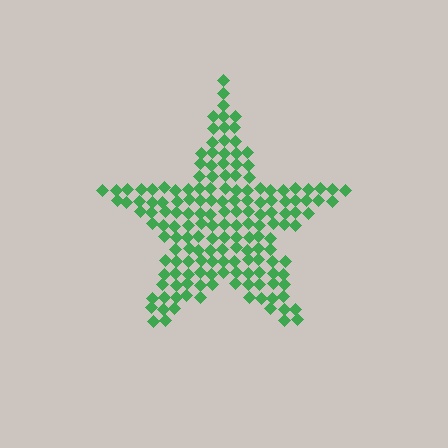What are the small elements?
The small elements are diamonds.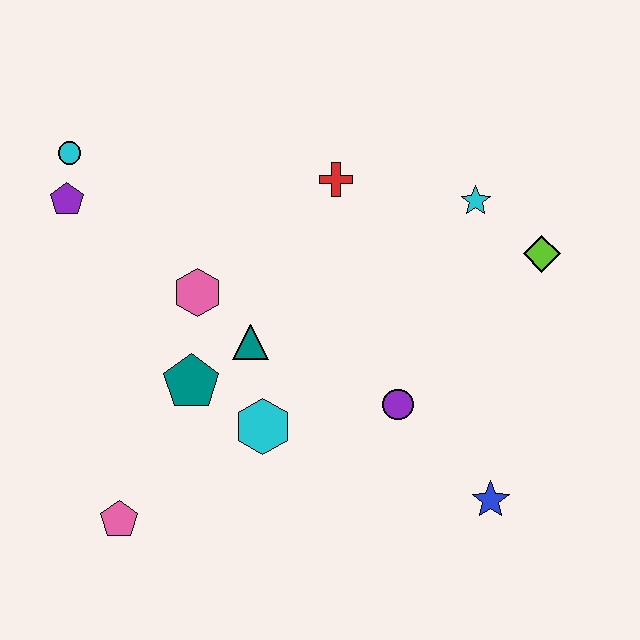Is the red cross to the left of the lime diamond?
Yes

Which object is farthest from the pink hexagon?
The blue star is farthest from the pink hexagon.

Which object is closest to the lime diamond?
The cyan star is closest to the lime diamond.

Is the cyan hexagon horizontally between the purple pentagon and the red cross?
Yes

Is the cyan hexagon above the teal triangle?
No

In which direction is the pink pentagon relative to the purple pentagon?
The pink pentagon is below the purple pentagon.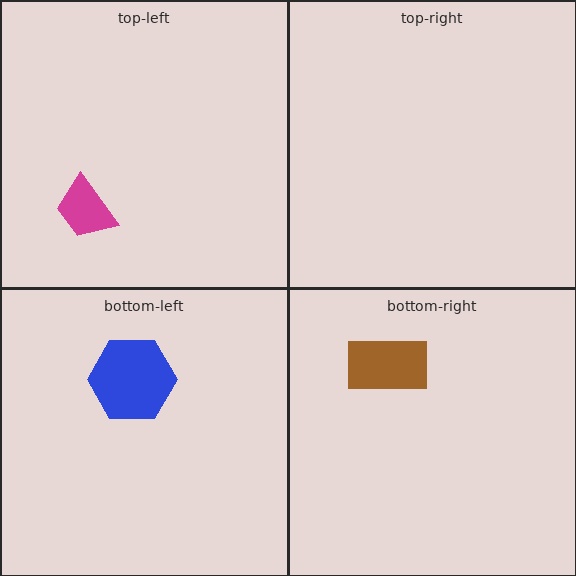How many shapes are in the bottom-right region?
1.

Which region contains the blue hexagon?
The bottom-left region.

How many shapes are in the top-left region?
1.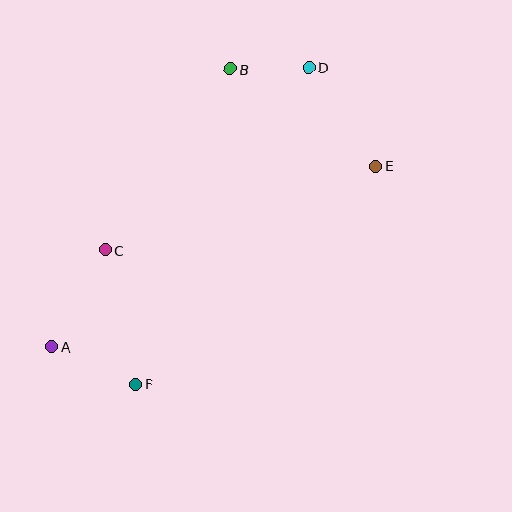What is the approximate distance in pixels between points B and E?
The distance between B and E is approximately 175 pixels.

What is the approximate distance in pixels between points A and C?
The distance between A and C is approximately 110 pixels.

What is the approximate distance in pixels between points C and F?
The distance between C and F is approximately 138 pixels.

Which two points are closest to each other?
Points B and D are closest to each other.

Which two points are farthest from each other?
Points A and D are farthest from each other.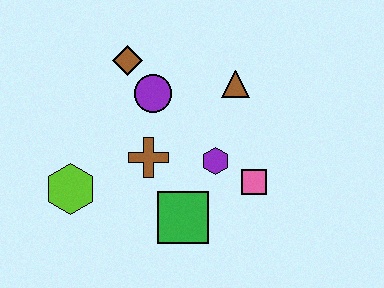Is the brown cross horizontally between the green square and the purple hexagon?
No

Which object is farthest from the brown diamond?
The pink square is farthest from the brown diamond.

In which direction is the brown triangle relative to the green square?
The brown triangle is above the green square.